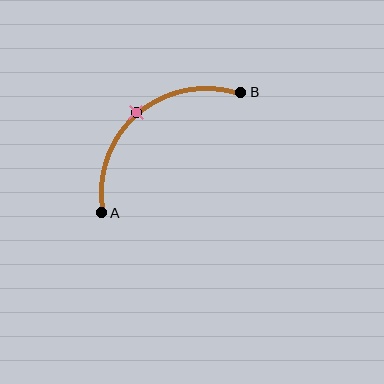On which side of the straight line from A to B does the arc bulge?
The arc bulges above and to the left of the straight line connecting A and B.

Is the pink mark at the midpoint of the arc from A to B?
Yes. The pink mark lies on the arc at equal arc-length from both A and B — it is the arc midpoint.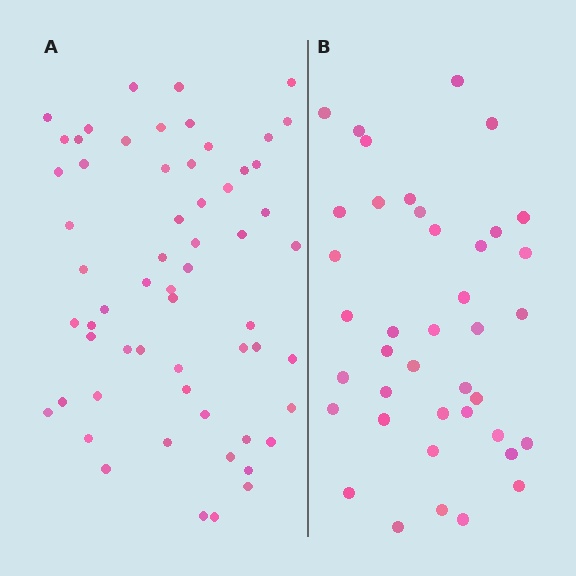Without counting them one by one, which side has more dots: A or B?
Region A (the left region) has more dots.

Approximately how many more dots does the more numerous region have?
Region A has approximately 20 more dots than region B.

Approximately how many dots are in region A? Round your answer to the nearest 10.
About 60 dots.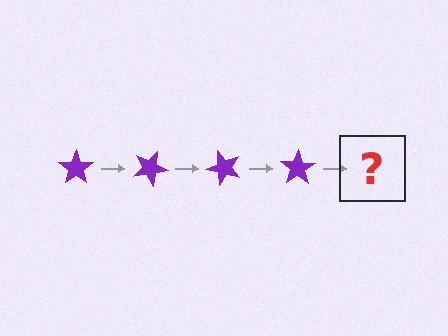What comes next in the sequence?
The next element should be a purple star rotated 100 degrees.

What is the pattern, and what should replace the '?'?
The pattern is that the star rotates 25 degrees each step. The '?' should be a purple star rotated 100 degrees.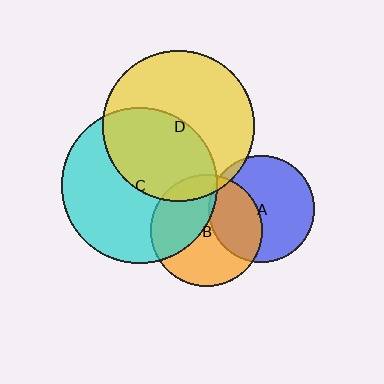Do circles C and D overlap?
Yes.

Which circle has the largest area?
Circle C (cyan).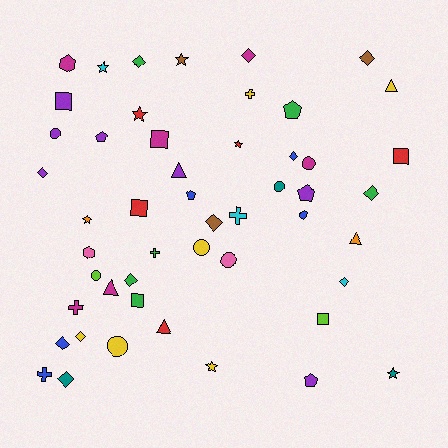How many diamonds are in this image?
There are 12 diamonds.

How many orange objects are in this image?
There are 2 orange objects.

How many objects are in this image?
There are 50 objects.